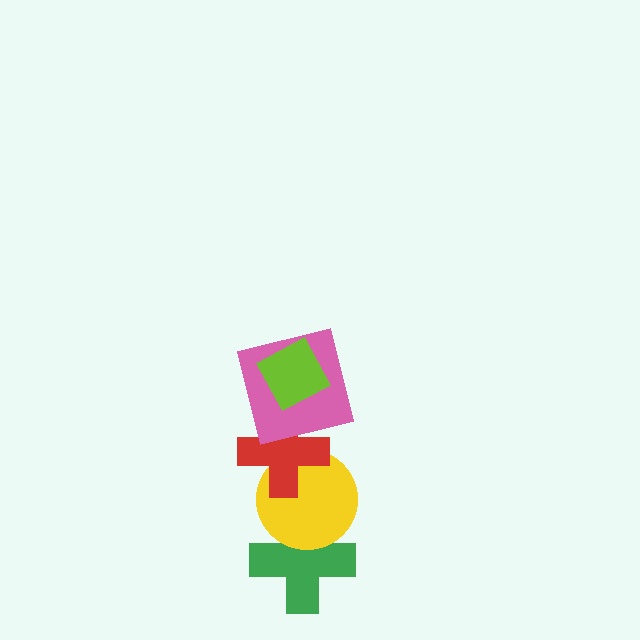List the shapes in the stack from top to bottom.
From top to bottom: the lime diamond, the pink square, the red cross, the yellow circle, the green cross.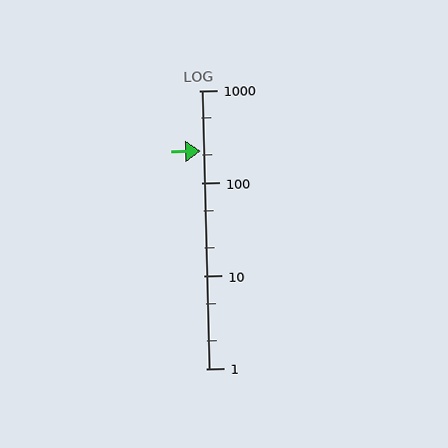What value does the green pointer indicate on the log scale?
The pointer indicates approximately 220.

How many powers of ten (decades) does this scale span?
The scale spans 3 decades, from 1 to 1000.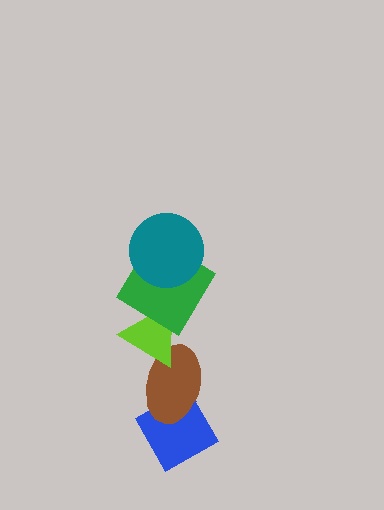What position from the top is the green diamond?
The green diamond is 2nd from the top.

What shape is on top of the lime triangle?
The green diamond is on top of the lime triangle.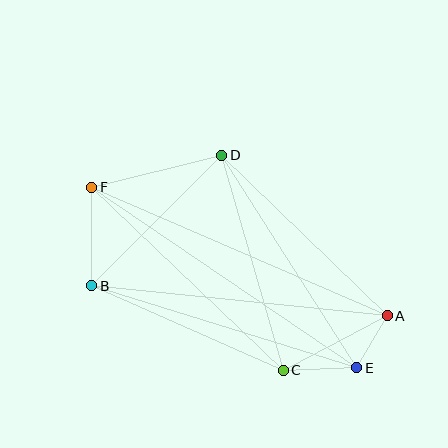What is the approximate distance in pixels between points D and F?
The distance between D and F is approximately 134 pixels.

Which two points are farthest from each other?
Points A and F are farthest from each other.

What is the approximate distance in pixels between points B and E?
The distance between B and E is approximately 277 pixels.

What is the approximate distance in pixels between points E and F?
The distance between E and F is approximately 320 pixels.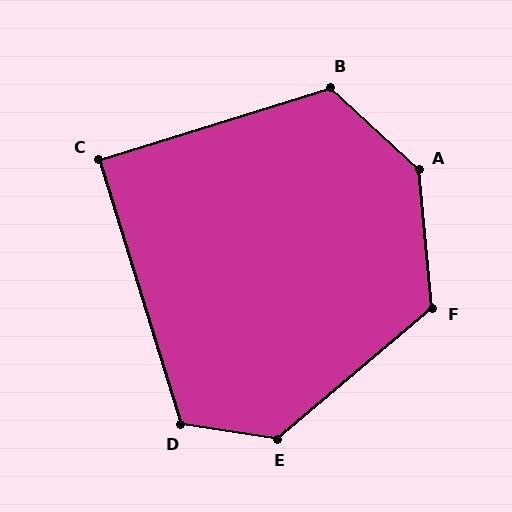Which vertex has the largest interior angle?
A, at approximately 139 degrees.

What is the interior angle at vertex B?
Approximately 120 degrees (obtuse).